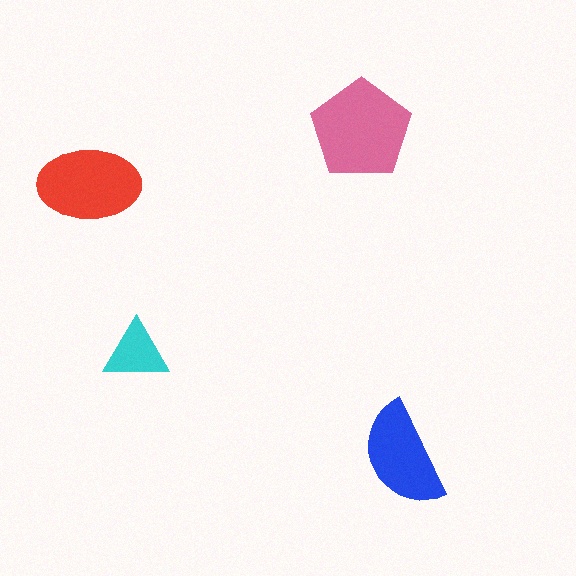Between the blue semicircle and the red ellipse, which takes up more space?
The red ellipse.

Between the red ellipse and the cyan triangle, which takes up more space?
The red ellipse.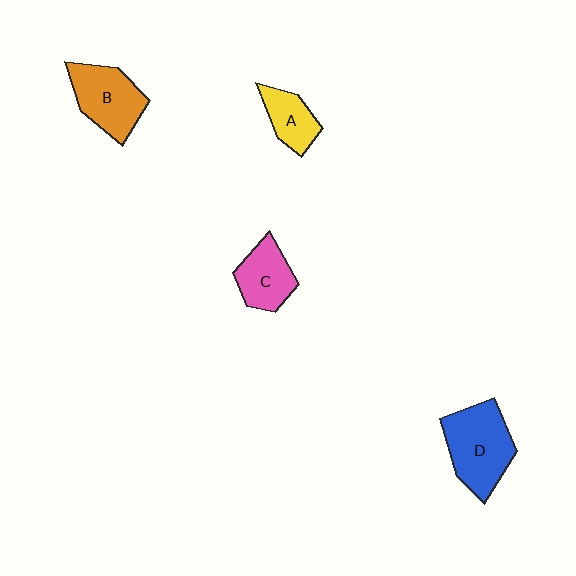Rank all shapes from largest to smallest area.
From largest to smallest: D (blue), B (orange), C (pink), A (yellow).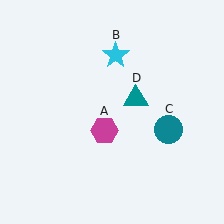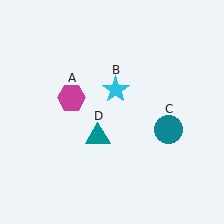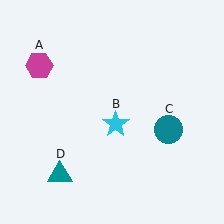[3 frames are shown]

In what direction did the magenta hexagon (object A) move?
The magenta hexagon (object A) moved up and to the left.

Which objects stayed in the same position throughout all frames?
Teal circle (object C) remained stationary.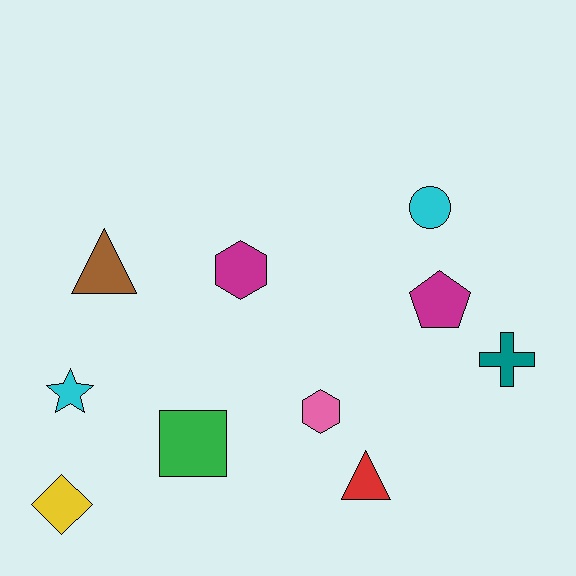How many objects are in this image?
There are 10 objects.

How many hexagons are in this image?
There are 2 hexagons.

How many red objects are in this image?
There is 1 red object.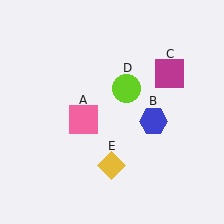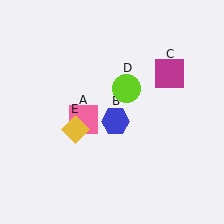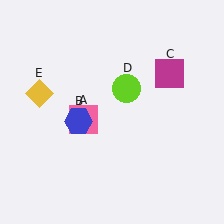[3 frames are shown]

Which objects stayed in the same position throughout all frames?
Pink square (object A) and magenta square (object C) and lime circle (object D) remained stationary.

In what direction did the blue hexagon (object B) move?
The blue hexagon (object B) moved left.